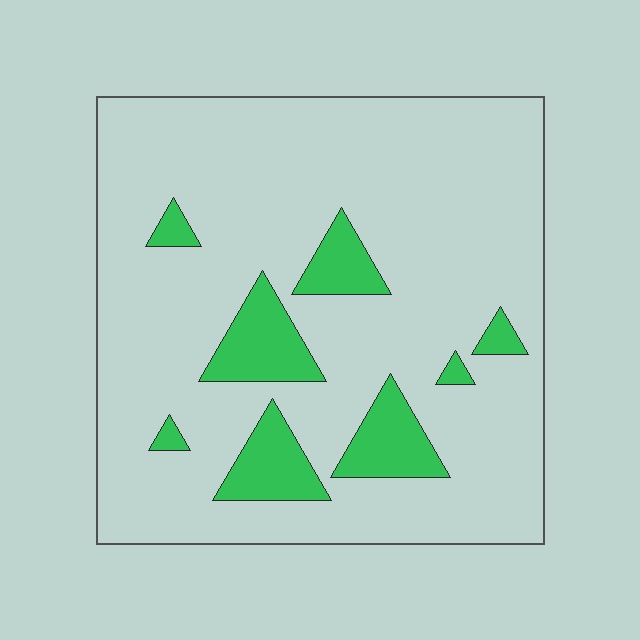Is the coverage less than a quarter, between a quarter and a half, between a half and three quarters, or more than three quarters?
Less than a quarter.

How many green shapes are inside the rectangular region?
8.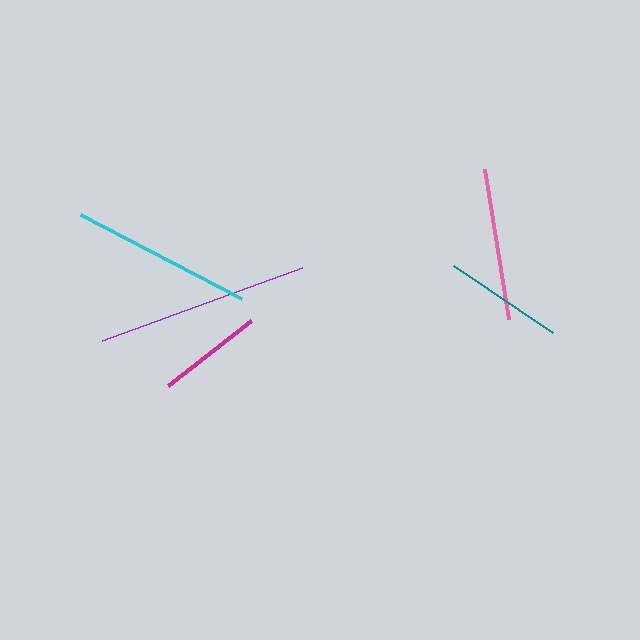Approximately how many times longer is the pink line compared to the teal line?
The pink line is approximately 1.3 times the length of the teal line.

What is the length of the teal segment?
The teal segment is approximately 120 pixels long.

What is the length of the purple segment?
The purple segment is approximately 214 pixels long.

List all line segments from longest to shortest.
From longest to shortest: purple, cyan, pink, teal, magenta.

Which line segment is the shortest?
The magenta line is the shortest at approximately 106 pixels.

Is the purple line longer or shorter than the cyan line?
The purple line is longer than the cyan line.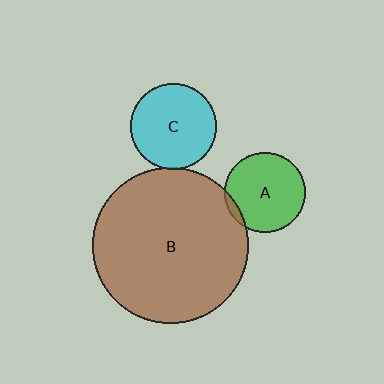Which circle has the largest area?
Circle B (brown).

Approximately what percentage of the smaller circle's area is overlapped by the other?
Approximately 5%.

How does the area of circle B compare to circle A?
Approximately 3.7 times.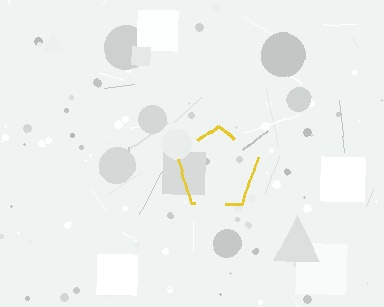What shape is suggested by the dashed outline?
The dashed outline suggests a pentagon.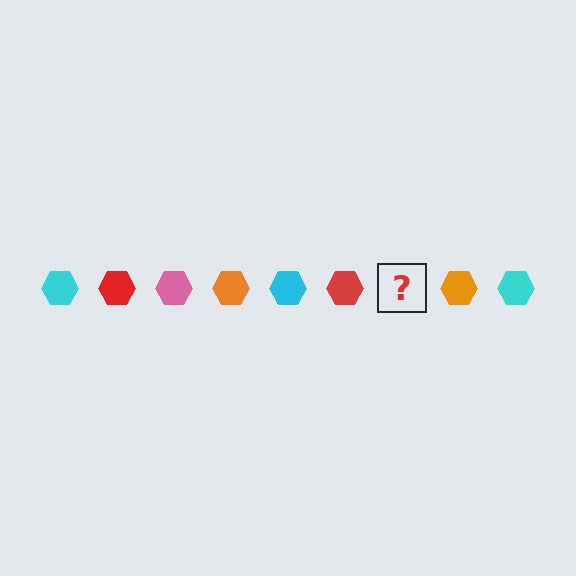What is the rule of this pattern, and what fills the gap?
The rule is that the pattern cycles through cyan, red, pink, orange hexagons. The gap should be filled with a pink hexagon.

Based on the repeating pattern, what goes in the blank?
The blank should be a pink hexagon.